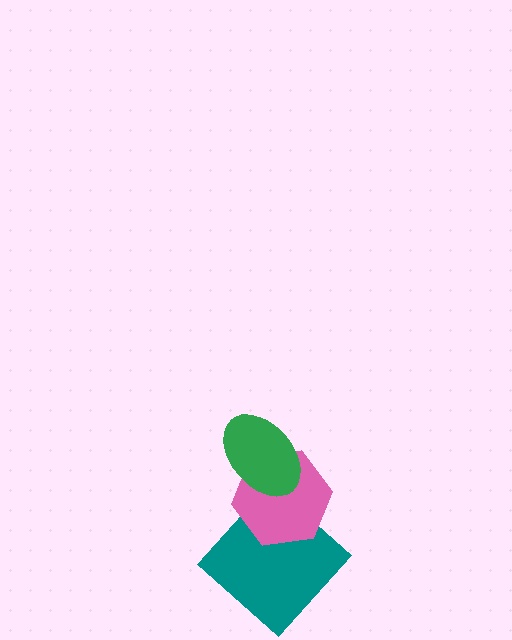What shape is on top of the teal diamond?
The pink hexagon is on top of the teal diamond.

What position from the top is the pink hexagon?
The pink hexagon is 2nd from the top.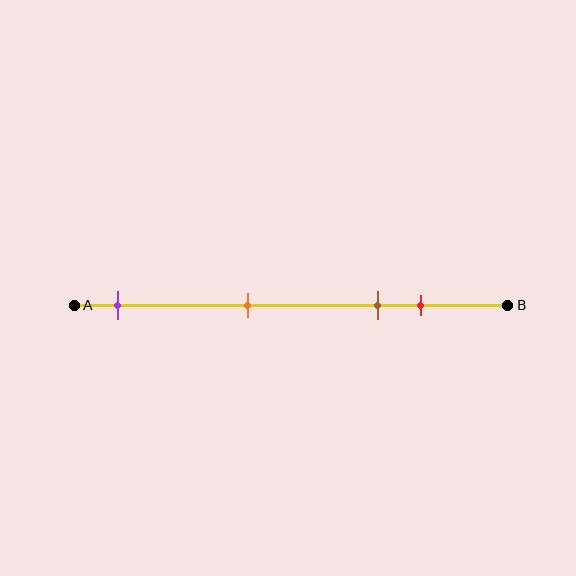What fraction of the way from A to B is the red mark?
The red mark is approximately 80% (0.8) of the way from A to B.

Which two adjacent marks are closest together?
The brown and red marks are the closest adjacent pair.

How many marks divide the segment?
There are 4 marks dividing the segment.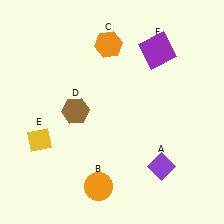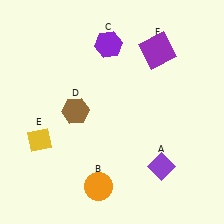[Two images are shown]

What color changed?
The hexagon (C) changed from orange in Image 1 to purple in Image 2.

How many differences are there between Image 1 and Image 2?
There is 1 difference between the two images.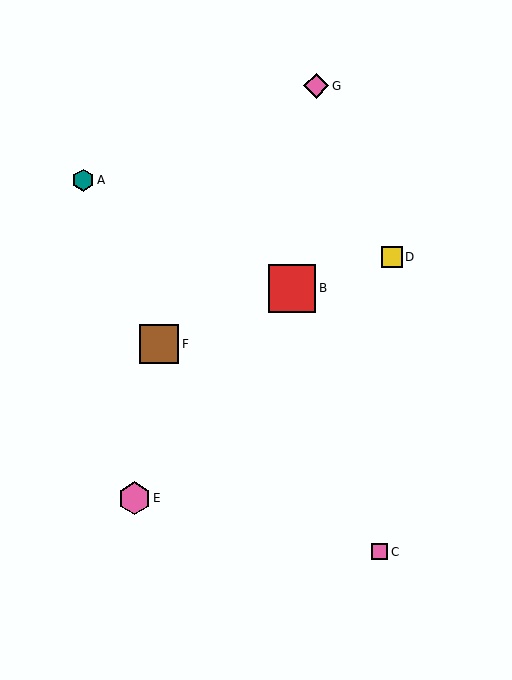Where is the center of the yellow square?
The center of the yellow square is at (392, 257).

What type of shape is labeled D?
Shape D is a yellow square.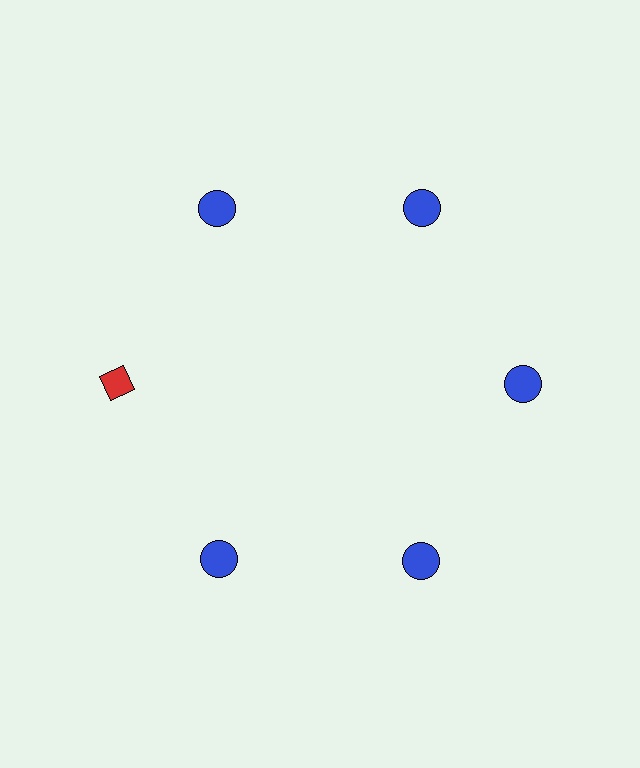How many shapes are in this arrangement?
There are 6 shapes arranged in a ring pattern.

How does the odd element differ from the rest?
It differs in both color (red instead of blue) and shape (diamond instead of circle).